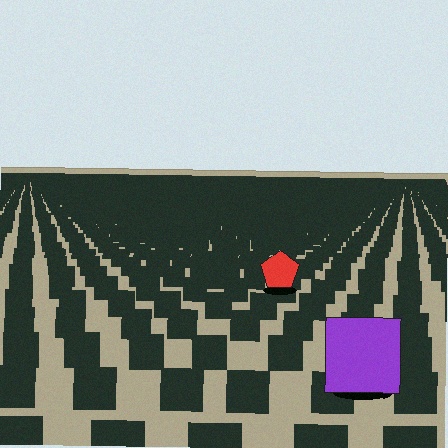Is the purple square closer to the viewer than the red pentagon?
Yes. The purple square is closer — you can tell from the texture gradient: the ground texture is coarser near it.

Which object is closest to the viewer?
The purple square is closest. The texture marks near it are larger and more spread out.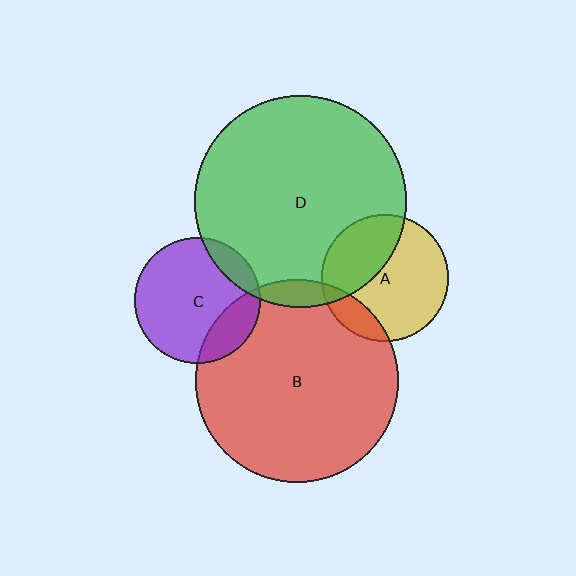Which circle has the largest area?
Circle D (green).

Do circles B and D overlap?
Yes.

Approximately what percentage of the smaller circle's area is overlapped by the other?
Approximately 5%.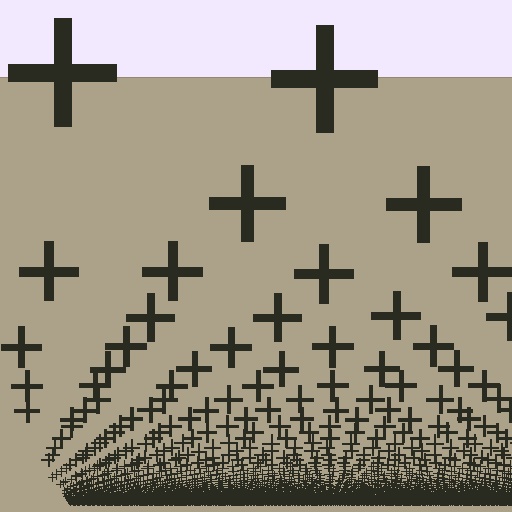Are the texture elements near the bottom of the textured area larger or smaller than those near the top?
Smaller. The gradient is inverted — elements near the bottom are smaller and denser.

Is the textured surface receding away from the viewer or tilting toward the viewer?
The surface appears to tilt toward the viewer. Texture elements get larger and sparser toward the top.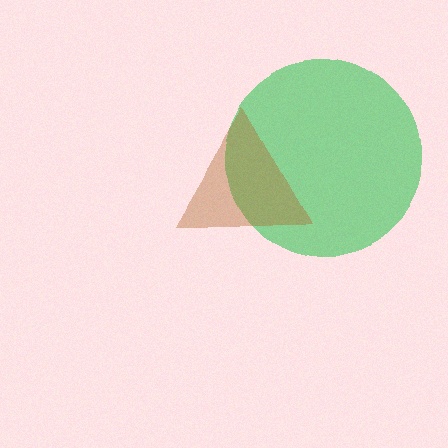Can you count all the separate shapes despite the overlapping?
Yes, there are 2 separate shapes.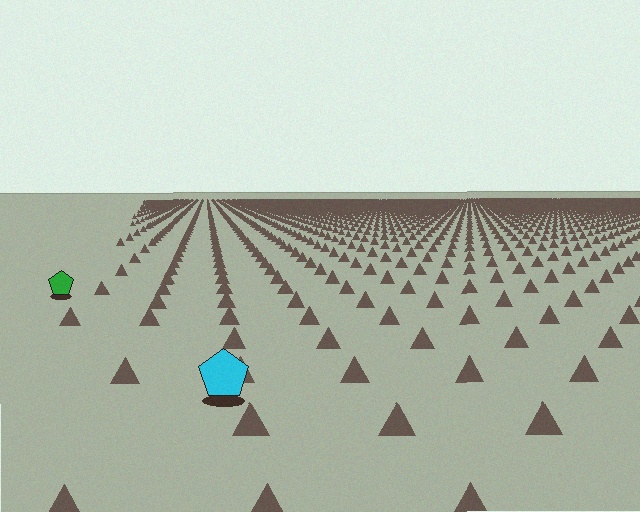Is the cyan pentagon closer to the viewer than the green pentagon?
Yes. The cyan pentagon is closer — you can tell from the texture gradient: the ground texture is coarser near it.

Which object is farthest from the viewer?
The green pentagon is farthest from the viewer. It appears smaller and the ground texture around it is denser.